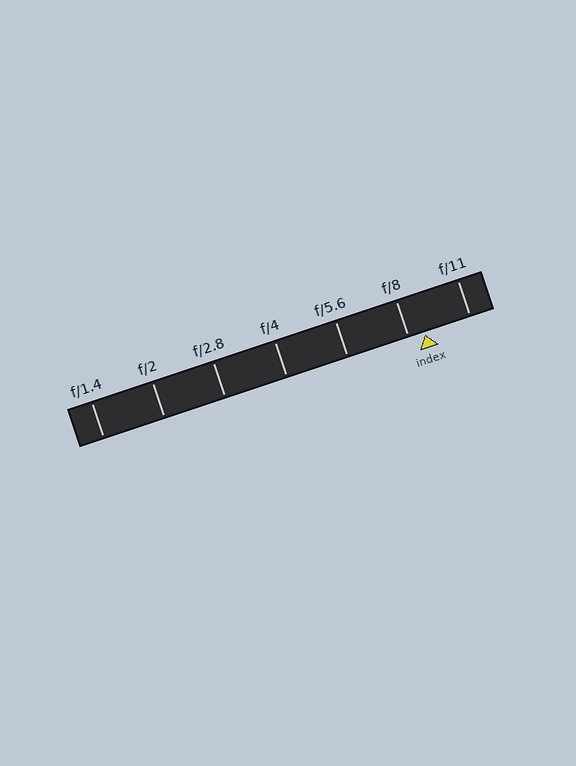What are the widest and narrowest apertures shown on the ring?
The widest aperture shown is f/1.4 and the narrowest is f/11.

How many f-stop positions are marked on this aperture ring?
There are 7 f-stop positions marked.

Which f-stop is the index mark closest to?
The index mark is closest to f/8.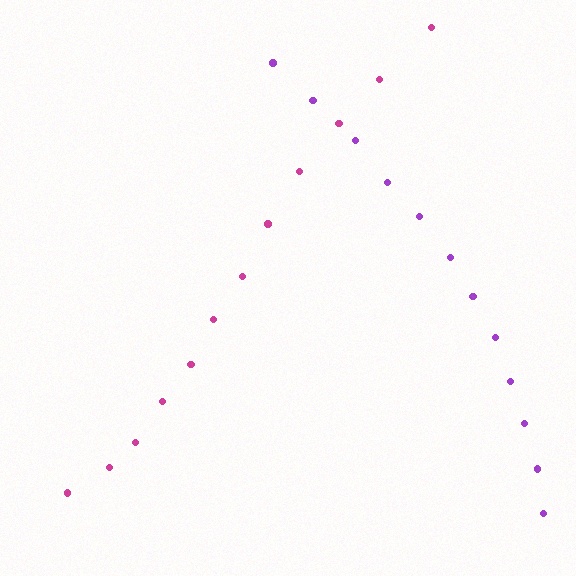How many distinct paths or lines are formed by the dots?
There are 2 distinct paths.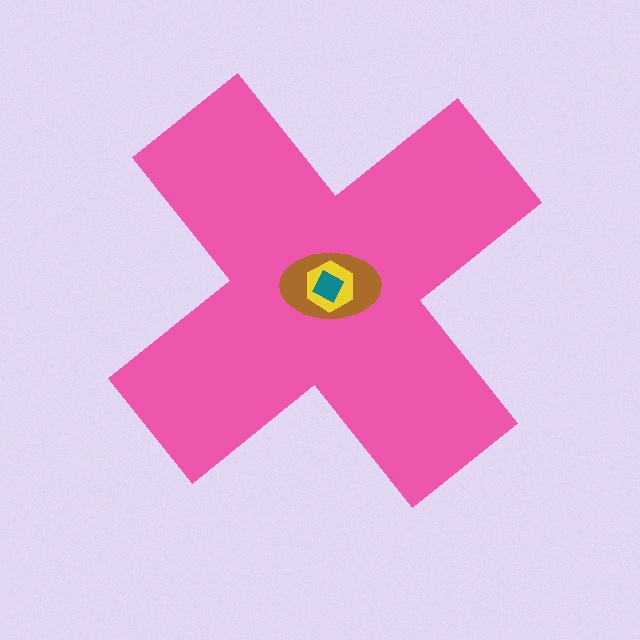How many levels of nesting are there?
4.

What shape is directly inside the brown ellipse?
The yellow hexagon.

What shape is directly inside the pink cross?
The brown ellipse.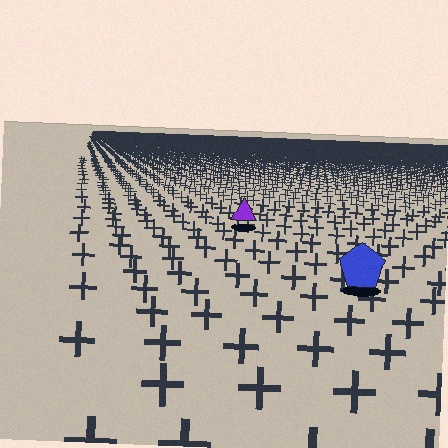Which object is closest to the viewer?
The blue pentagon is closest. The texture marks near it are larger and more spread out.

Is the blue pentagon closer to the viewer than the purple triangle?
Yes. The blue pentagon is closer — you can tell from the texture gradient: the ground texture is coarser near it.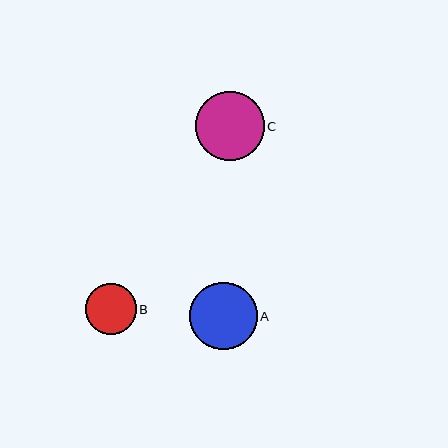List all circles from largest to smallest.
From largest to smallest: C, A, B.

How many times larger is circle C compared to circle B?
Circle C is approximately 1.4 times the size of circle B.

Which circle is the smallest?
Circle B is the smallest with a size of approximately 51 pixels.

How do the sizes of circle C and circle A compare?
Circle C and circle A are approximately the same size.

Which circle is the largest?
Circle C is the largest with a size of approximately 69 pixels.